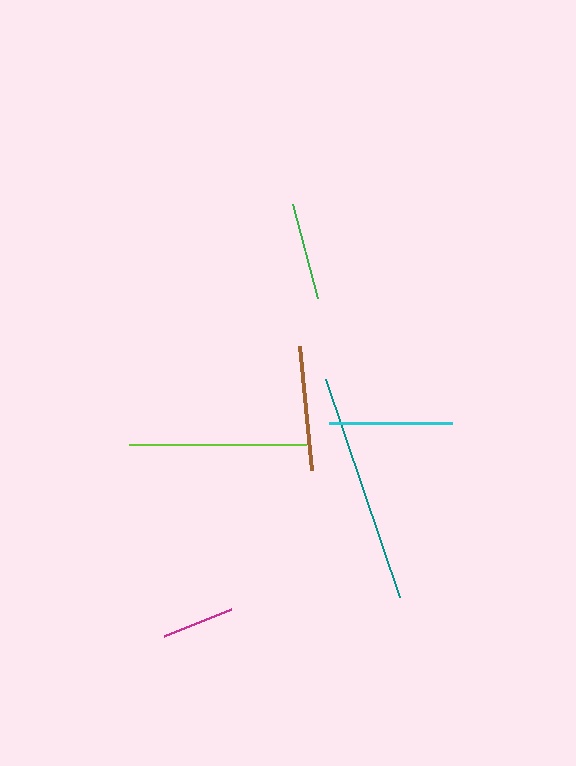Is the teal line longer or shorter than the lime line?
The teal line is longer than the lime line.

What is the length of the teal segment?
The teal segment is approximately 230 pixels long.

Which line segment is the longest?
The teal line is the longest at approximately 230 pixels.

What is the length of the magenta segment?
The magenta segment is approximately 73 pixels long.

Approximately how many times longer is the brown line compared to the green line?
The brown line is approximately 1.3 times the length of the green line.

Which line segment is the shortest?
The magenta line is the shortest at approximately 73 pixels.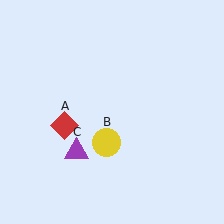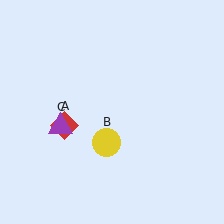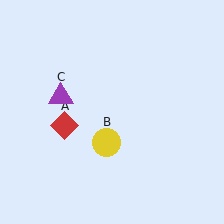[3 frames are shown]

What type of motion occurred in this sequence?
The purple triangle (object C) rotated clockwise around the center of the scene.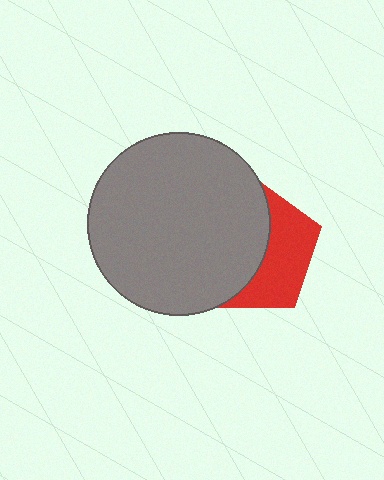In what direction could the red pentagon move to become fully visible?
The red pentagon could move right. That would shift it out from behind the gray circle entirely.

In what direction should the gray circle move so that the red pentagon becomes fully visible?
The gray circle should move left. That is the shortest direction to clear the overlap and leave the red pentagon fully visible.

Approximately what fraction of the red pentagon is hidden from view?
Roughly 58% of the red pentagon is hidden behind the gray circle.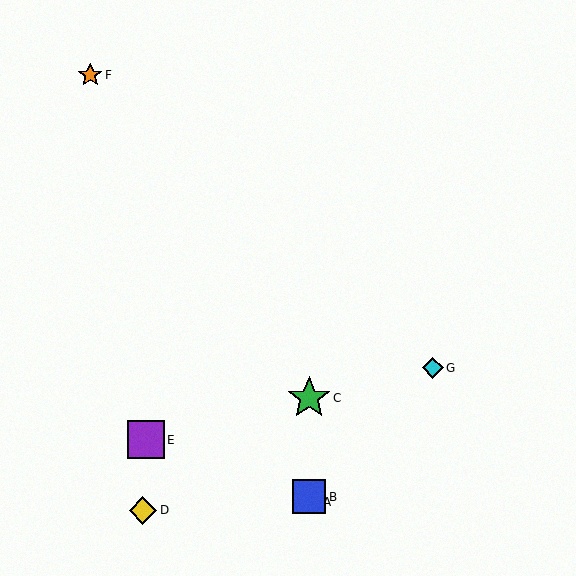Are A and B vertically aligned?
Yes, both are at x≈309.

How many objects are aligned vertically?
3 objects (A, B, C) are aligned vertically.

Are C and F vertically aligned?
No, C is at x≈309 and F is at x≈90.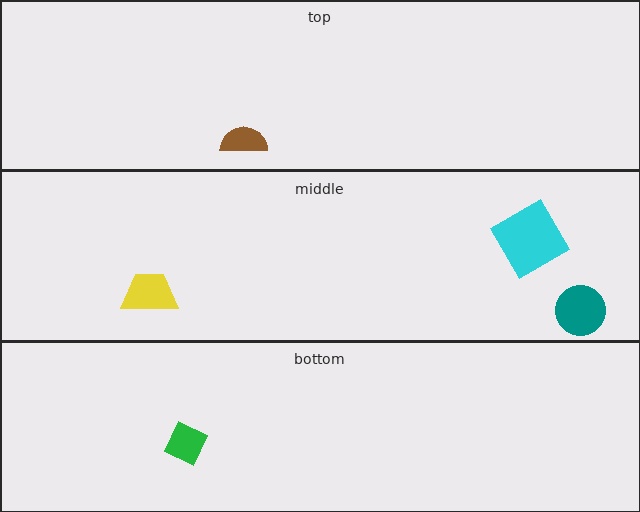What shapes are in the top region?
The brown semicircle.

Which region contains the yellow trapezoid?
The middle region.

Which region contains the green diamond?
The bottom region.